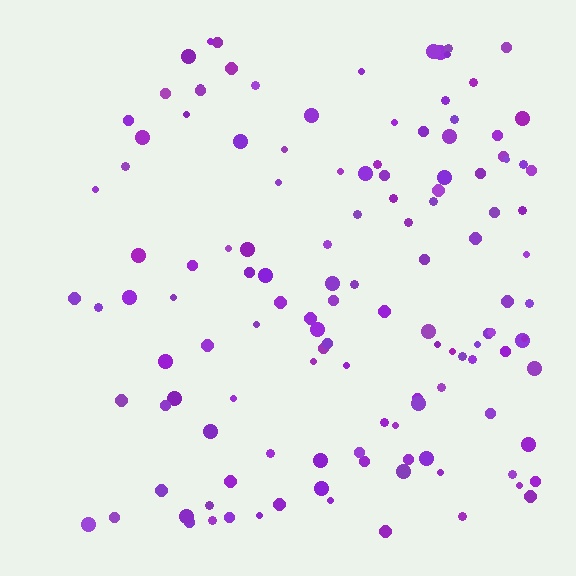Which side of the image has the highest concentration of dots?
The right.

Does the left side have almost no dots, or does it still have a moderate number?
Still a moderate number, just noticeably fewer than the right.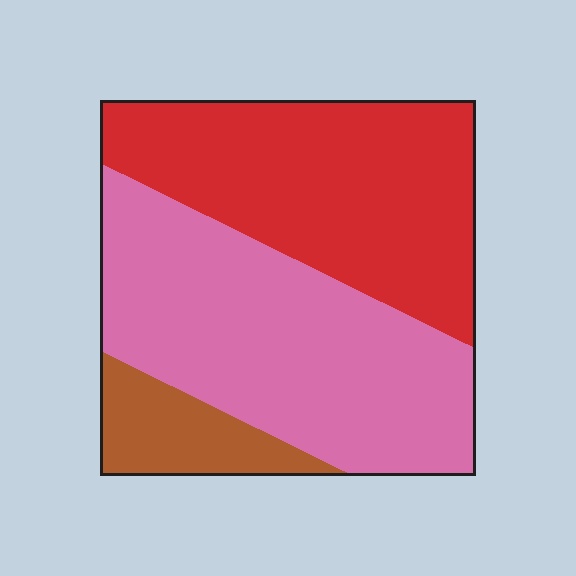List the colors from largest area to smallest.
From largest to smallest: pink, red, brown.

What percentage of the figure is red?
Red covers 41% of the figure.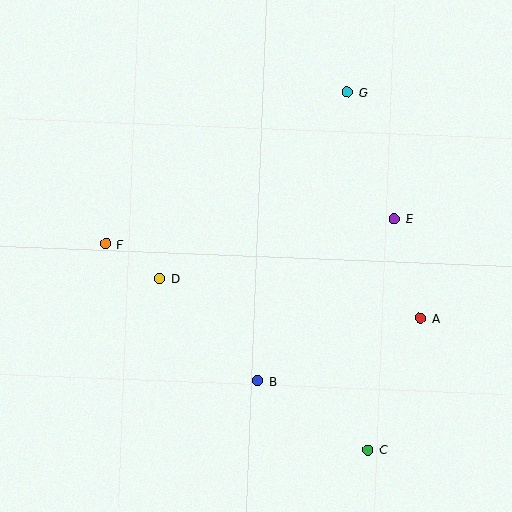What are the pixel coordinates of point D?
Point D is at (160, 279).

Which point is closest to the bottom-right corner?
Point C is closest to the bottom-right corner.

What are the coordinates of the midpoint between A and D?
The midpoint between A and D is at (290, 298).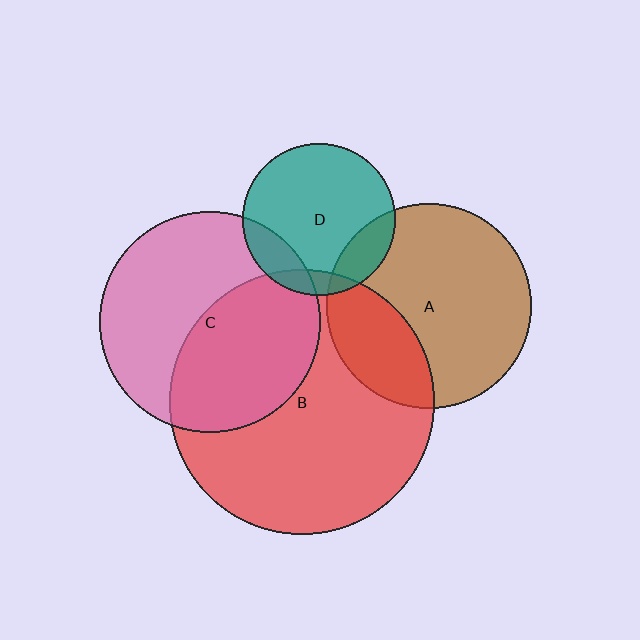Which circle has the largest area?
Circle B (red).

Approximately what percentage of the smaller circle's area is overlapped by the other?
Approximately 10%.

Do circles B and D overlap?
Yes.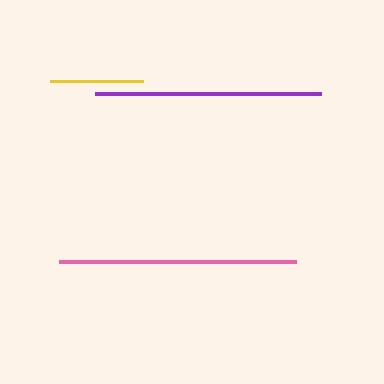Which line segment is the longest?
The pink line is the longest at approximately 238 pixels.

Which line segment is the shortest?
The yellow line is the shortest at approximately 93 pixels.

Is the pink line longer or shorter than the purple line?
The pink line is longer than the purple line.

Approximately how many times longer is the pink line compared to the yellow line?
The pink line is approximately 2.5 times the length of the yellow line.